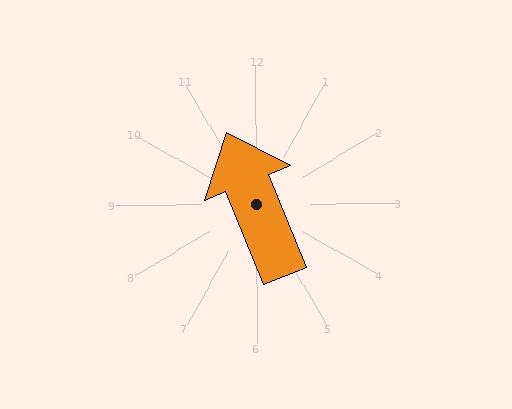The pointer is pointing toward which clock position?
Roughly 11 o'clock.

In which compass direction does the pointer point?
North.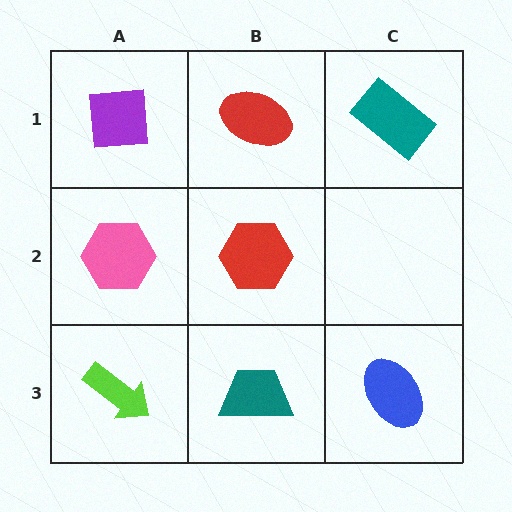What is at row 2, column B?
A red hexagon.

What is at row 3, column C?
A blue ellipse.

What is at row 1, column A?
A purple square.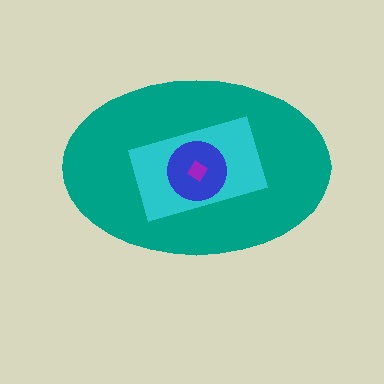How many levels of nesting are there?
4.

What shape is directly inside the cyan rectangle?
The blue circle.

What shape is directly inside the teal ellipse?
The cyan rectangle.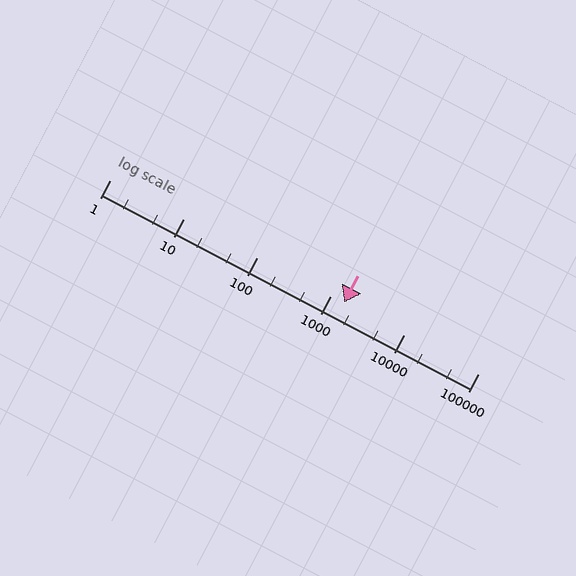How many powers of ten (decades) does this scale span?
The scale spans 5 decades, from 1 to 100000.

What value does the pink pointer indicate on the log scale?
The pointer indicates approximately 1500.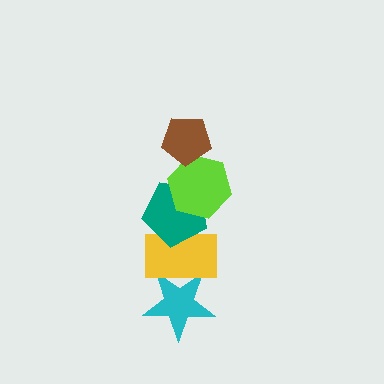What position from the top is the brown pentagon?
The brown pentagon is 1st from the top.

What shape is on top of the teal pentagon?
The lime hexagon is on top of the teal pentagon.